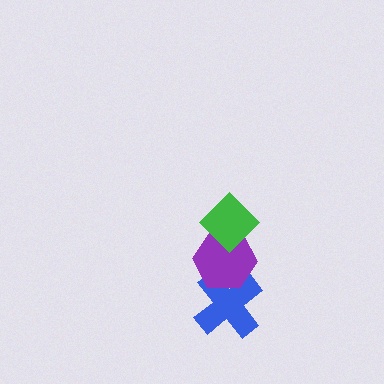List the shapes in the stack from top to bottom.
From top to bottom: the green diamond, the purple hexagon, the blue cross.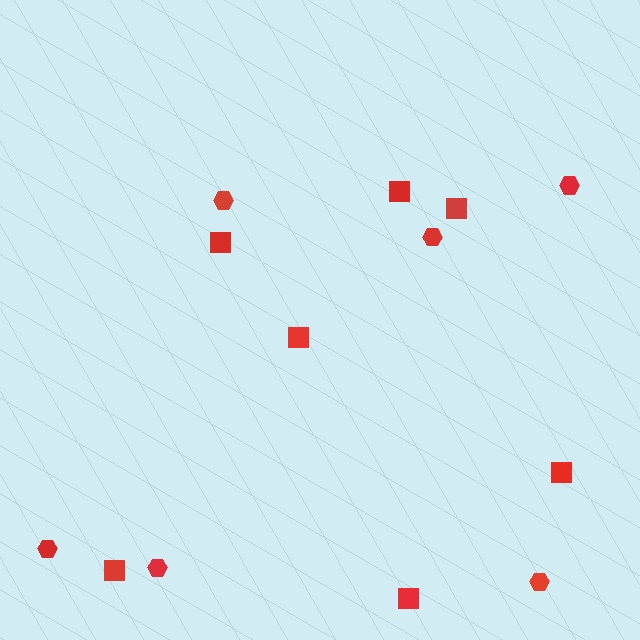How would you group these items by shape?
There are 2 groups: one group of squares (7) and one group of hexagons (6).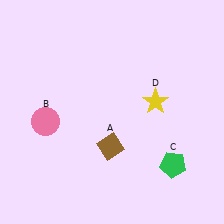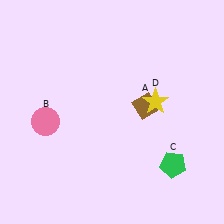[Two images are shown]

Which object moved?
The brown diamond (A) moved up.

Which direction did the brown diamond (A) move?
The brown diamond (A) moved up.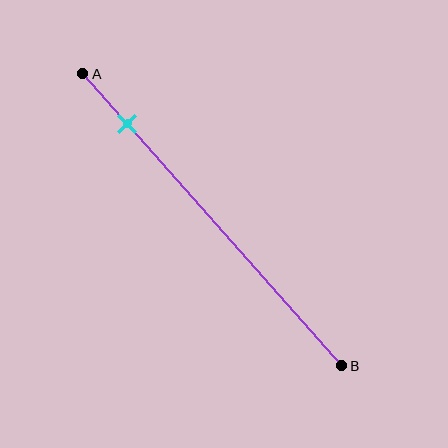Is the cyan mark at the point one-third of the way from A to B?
No, the mark is at about 15% from A, not at the 33% one-third point.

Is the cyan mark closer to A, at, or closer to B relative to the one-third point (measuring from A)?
The cyan mark is closer to point A than the one-third point of segment AB.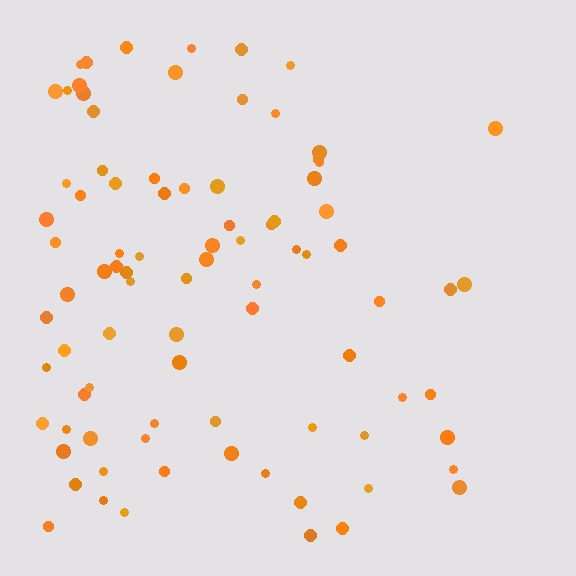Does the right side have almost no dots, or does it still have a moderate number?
Still a moderate number, just noticeably fewer than the left.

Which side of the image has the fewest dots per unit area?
The right.